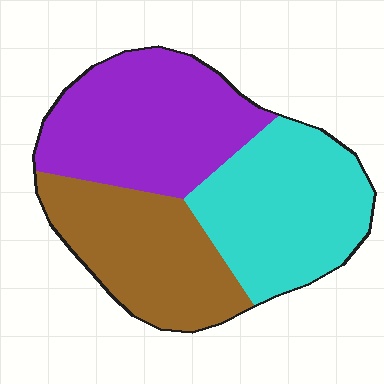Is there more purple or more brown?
Purple.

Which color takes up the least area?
Brown, at roughly 30%.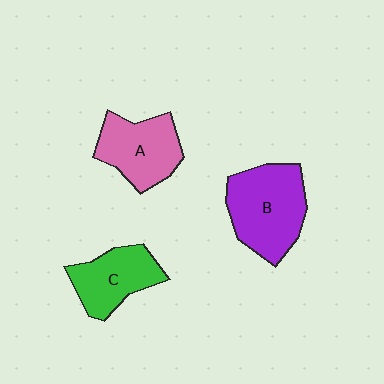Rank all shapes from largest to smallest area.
From largest to smallest: B (purple), A (pink), C (green).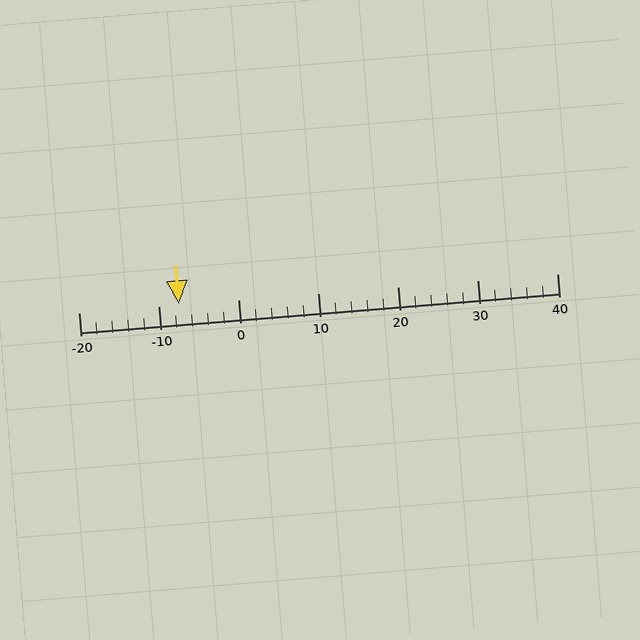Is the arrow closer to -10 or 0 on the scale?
The arrow is closer to -10.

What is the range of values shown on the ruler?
The ruler shows values from -20 to 40.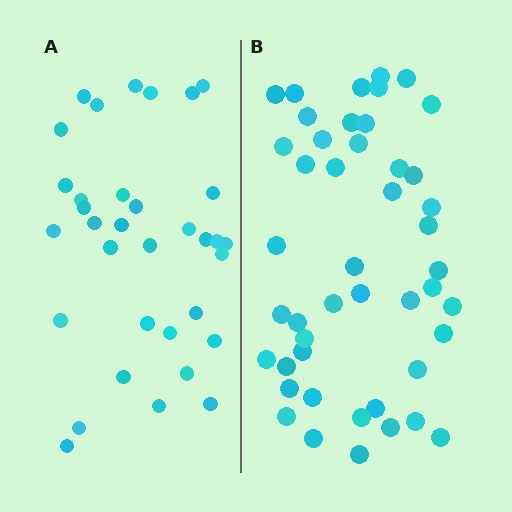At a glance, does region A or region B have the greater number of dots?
Region B (the right region) has more dots.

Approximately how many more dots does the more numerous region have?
Region B has roughly 12 or so more dots than region A.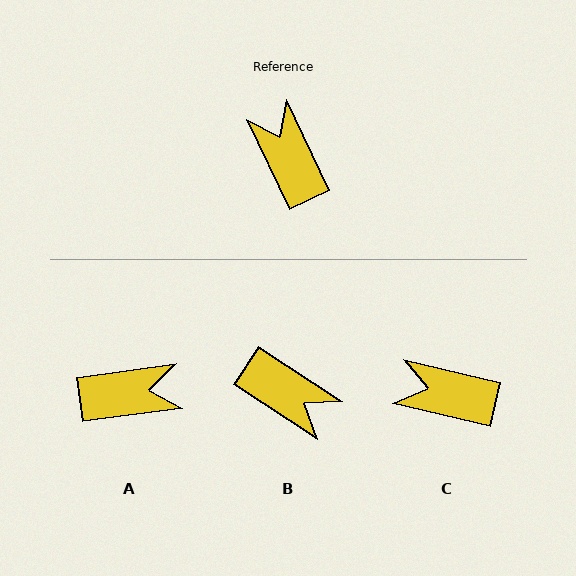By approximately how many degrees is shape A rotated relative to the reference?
Approximately 108 degrees clockwise.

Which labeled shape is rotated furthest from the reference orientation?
B, about 149 degrees away.